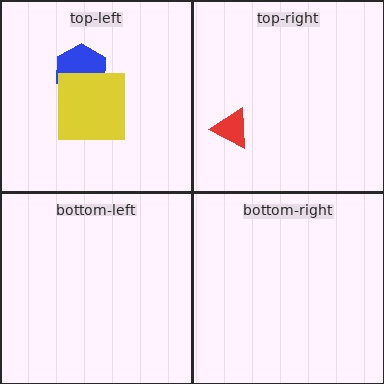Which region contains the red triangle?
The top-right region.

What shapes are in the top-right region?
The red triangle.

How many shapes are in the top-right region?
1.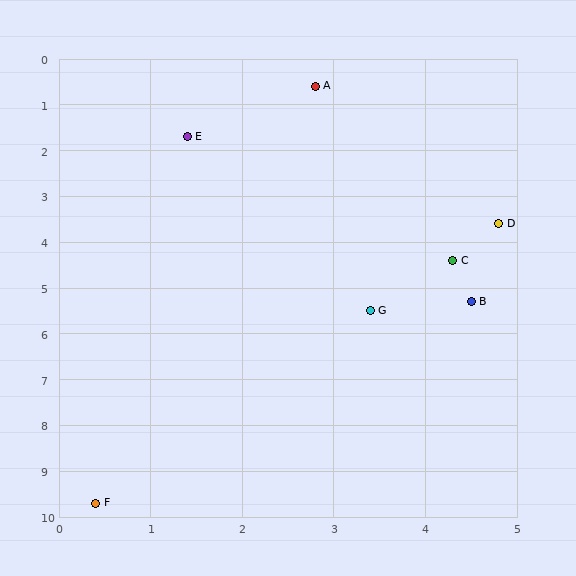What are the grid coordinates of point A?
Point A is at approximately (2.8, 0.6).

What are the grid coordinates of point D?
Point D is at approximately (4.8, 3.6).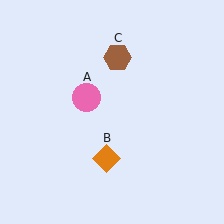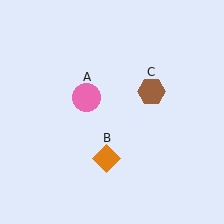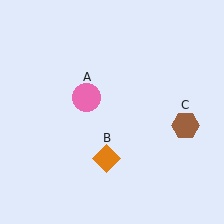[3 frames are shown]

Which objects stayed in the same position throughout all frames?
Pink circle (object A) and orange diamond (object B) remained stationary.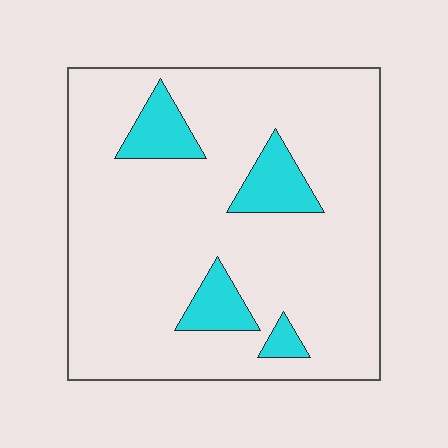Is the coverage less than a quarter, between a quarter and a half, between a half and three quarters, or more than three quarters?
Less than a quarter.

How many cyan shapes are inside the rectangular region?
4.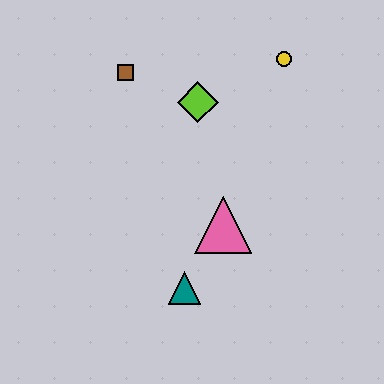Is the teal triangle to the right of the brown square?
Yes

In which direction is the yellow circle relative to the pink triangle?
The yellow circle is above the pink triangle.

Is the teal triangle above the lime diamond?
No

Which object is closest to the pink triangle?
The teal triangle is closest to the pink triangle.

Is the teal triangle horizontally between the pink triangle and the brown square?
Yes